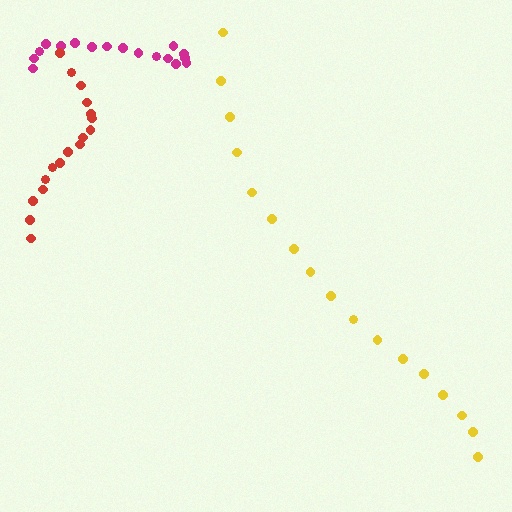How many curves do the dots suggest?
There are 3 distinct paths.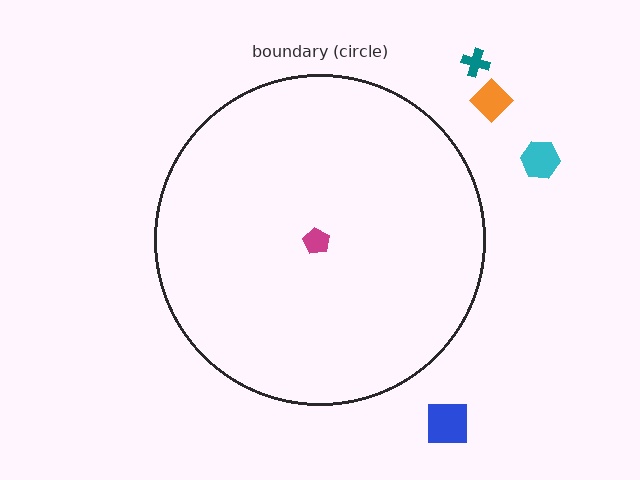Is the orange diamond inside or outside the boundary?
Outside.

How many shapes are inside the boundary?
1 inside, 4 outside.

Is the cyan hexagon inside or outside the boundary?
Outside.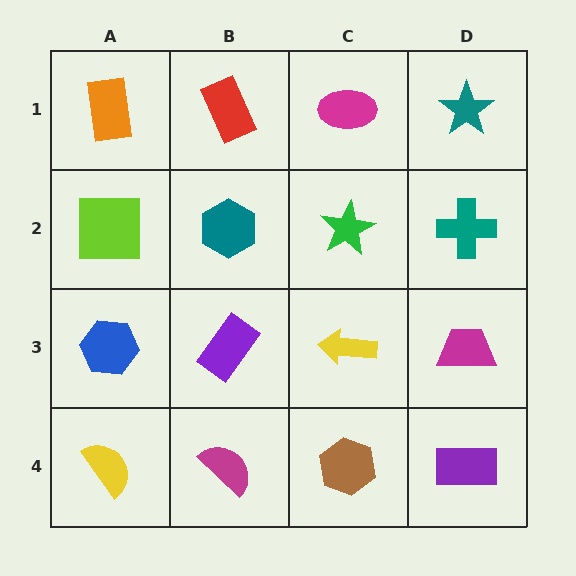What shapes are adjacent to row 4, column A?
A blue hexagon (row 3, column A), a magenta semicircle (row 4, column B).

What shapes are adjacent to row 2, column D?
A teal star (row 1, column D), a magenta trapezoid (row 3, column D), a green star (row 2, column C).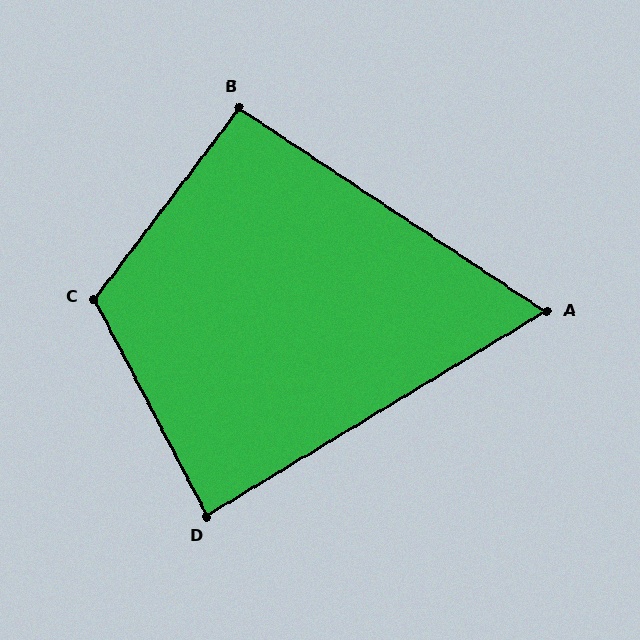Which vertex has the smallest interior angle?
A, at approximately 65 degrees.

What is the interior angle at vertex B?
Approximately 94 degrees (approximately right).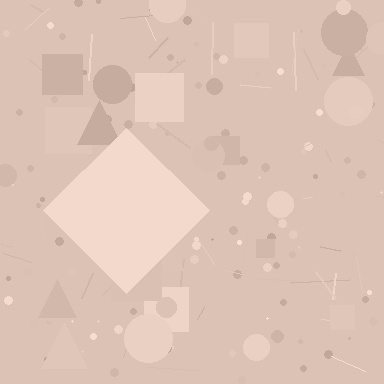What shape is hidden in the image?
A diamond is hidden in the image.